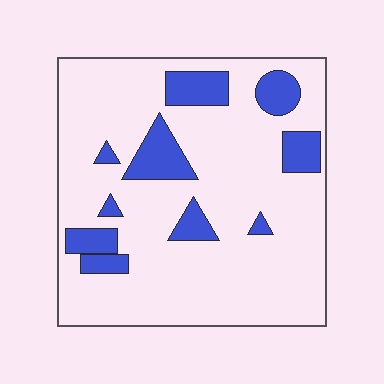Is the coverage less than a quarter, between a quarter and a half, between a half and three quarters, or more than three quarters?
Less than a quarter.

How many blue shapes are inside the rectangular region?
10.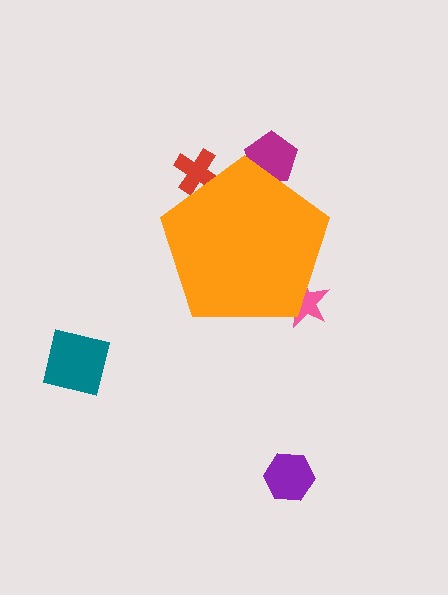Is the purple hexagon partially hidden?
No, the purple hexagon is fully visible.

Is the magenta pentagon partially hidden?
Yes, the magenta pentagon is partially hidden behind the orange pentagon.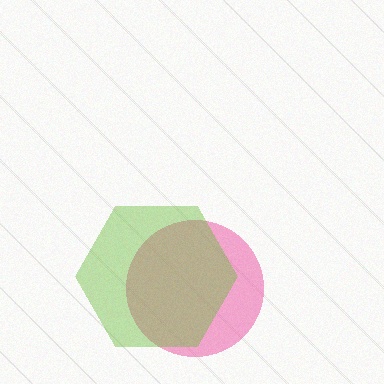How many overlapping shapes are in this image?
There are 2 overlapping shapes in the image.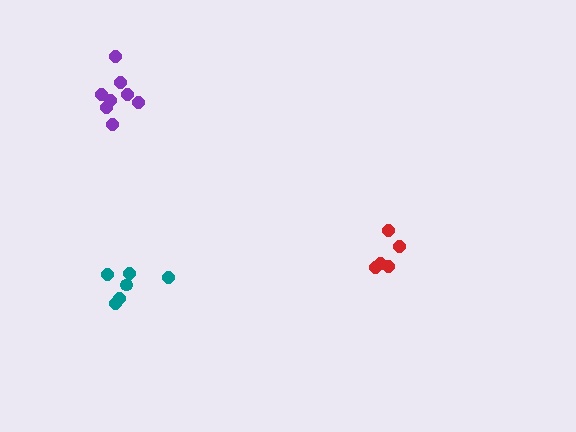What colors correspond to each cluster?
The clusters are colored: red, purple, teal.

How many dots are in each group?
Group 1: 5 dots, Group 2: 8 dots, Group 3: 6 dots (19 total).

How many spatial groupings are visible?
There are 3 spatial groupings.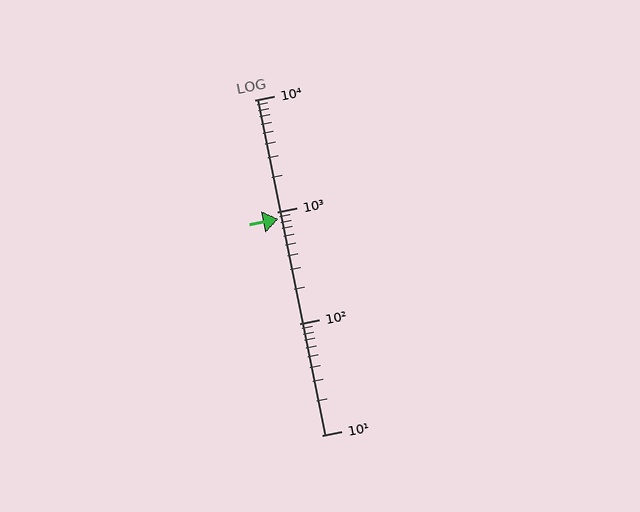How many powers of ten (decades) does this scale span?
The scale spans 3 decades, from 10 to 10000.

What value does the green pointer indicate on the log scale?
The pointer indicates approximately 860.